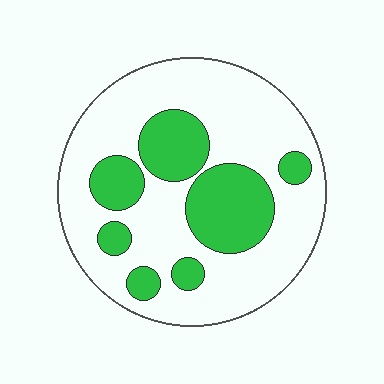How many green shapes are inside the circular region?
7.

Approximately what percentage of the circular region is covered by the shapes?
Approximately 30%.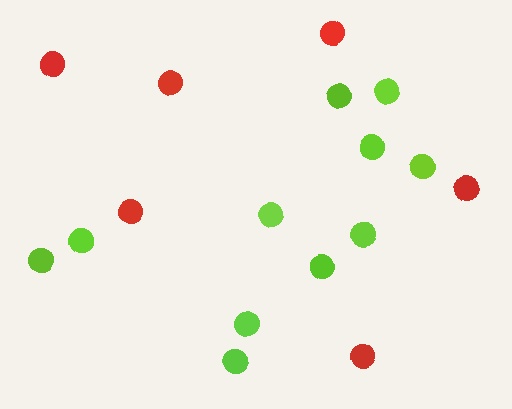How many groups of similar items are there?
There are 2 groups: one group of lime circles (11) and one group of red circles (6).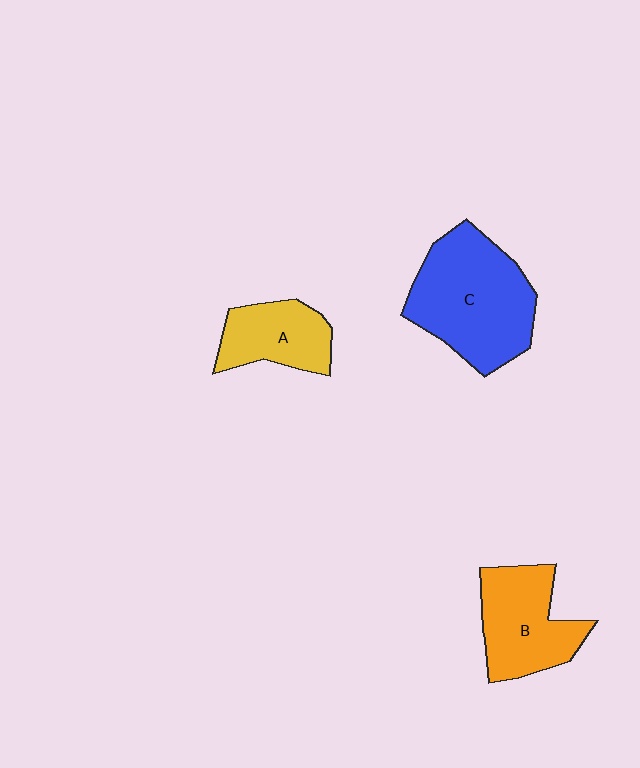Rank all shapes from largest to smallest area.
From largest to smallest: C (blue), B (orange), A (yellow).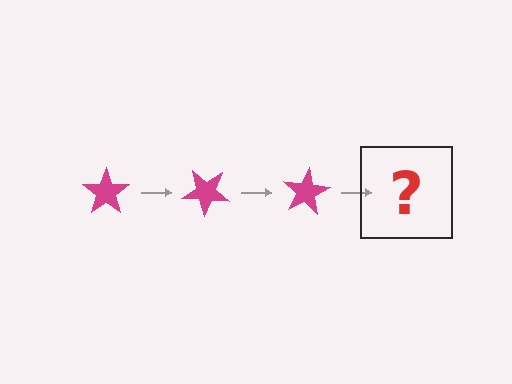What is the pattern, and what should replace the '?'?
The pattern is that the star rotates 40 degrees each step. The '?' should be a magenta star rotated 120 degrees.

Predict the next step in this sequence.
The next step is a magenta star rotated 120 degrees.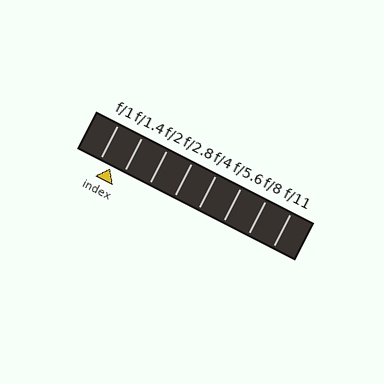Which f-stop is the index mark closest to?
The index mark is closest to f/1.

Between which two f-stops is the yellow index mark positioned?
The index mark is between f/1 and f/1.4.